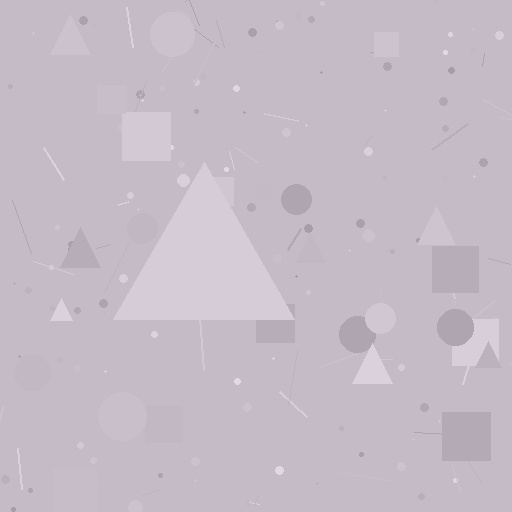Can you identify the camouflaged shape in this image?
The camouflaged shape is a triangle.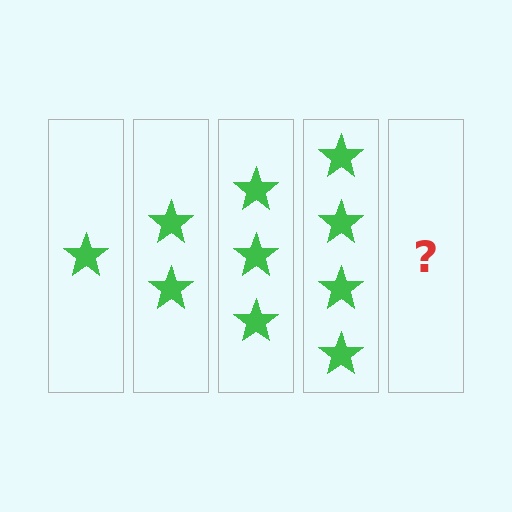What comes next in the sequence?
The next element should be 5 stars.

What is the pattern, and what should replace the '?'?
The pattern is that each step adds one more star. The '?' should be 5 stars.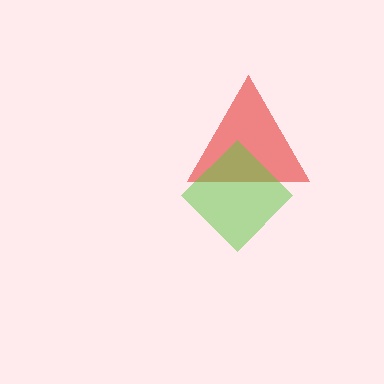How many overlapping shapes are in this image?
There are 2 overlapping shapes in the image.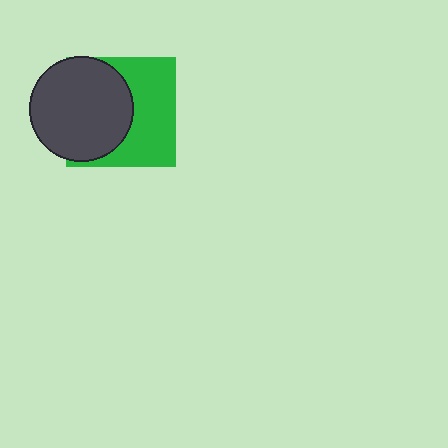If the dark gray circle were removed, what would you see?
You would see the complete green square.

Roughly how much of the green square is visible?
About half of it is visible (roughly 50%).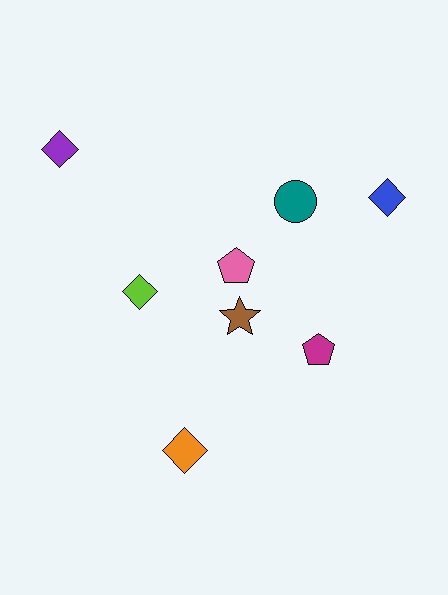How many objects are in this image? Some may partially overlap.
There are 8 objects.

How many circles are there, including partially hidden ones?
There is 1 circle.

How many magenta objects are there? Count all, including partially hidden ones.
There is 1 magenta object.